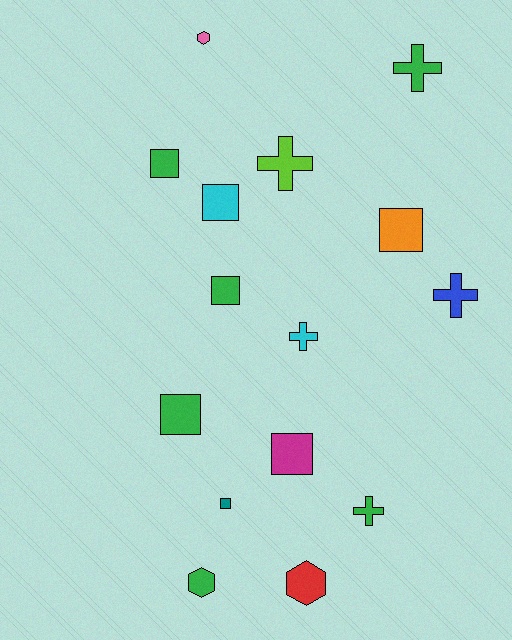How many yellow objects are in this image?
There are no yellow objects.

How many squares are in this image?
There are 7 squares.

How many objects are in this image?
There are 15 objects.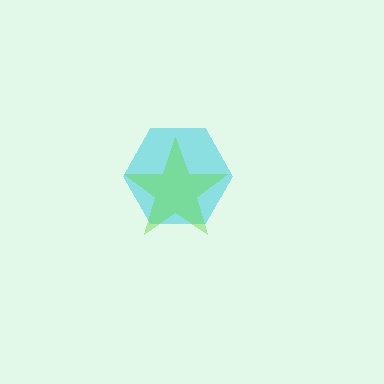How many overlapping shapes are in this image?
There are 2 overlapping shapes in the image.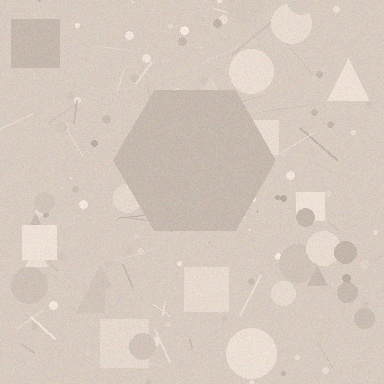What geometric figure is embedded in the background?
A hexagon is embedded in the background.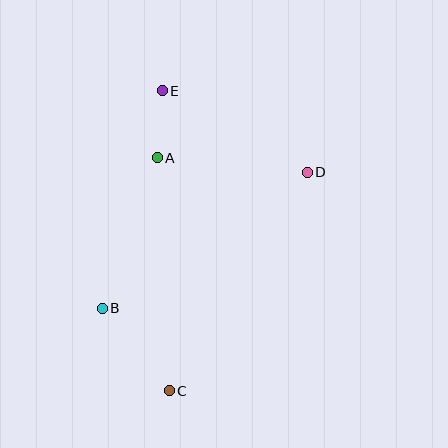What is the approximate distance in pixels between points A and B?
The distance between A and B is approximately 161 pixels.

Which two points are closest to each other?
Points A and E are closest to each other.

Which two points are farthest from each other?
Points C and E are farthest from each other.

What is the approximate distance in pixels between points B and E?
The distance between B and E is approximately 226 pixels.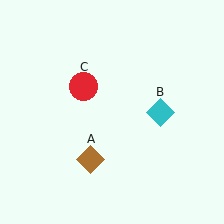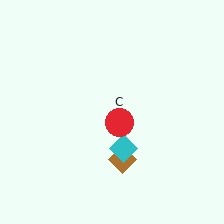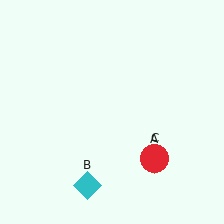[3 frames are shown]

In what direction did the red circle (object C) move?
The red circle (object C) moved down and to the right.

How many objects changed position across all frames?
3 objects changed position: brown diamond (object A), cyan diamond (object B), red circle (object C).